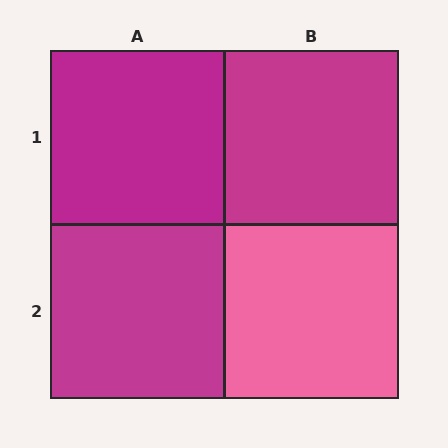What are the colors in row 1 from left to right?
Magenta, magenta.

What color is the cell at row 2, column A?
Magenta.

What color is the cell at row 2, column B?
Pink.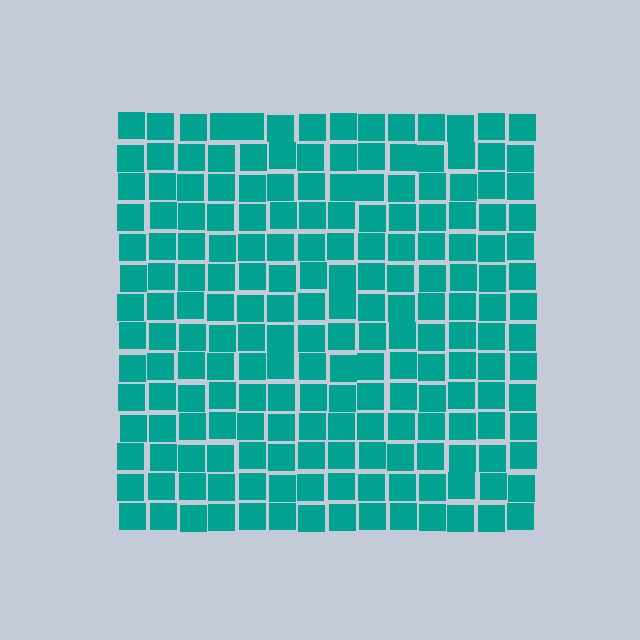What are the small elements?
The small elements are squares.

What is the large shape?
The large shape is a square.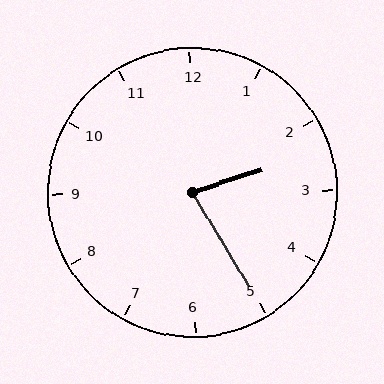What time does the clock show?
2:25.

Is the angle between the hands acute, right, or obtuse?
It is acute.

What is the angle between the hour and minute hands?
Approximately 78 degrees.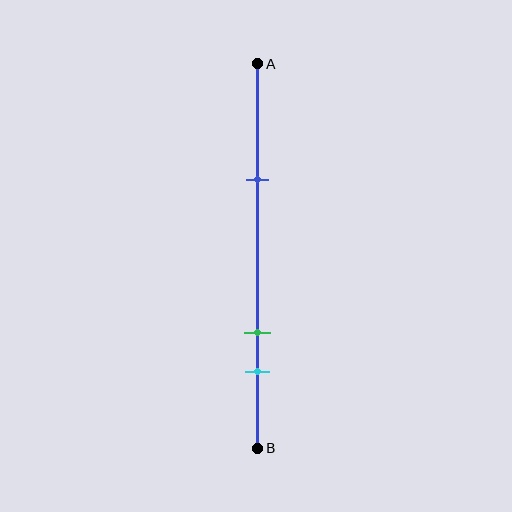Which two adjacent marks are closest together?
The green and cyan marks are the closest adjacent pair.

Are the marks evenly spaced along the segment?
No, the marks are not evenly spaced.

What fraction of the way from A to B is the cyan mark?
The cyan mark is approximately 80% (0.8) of the way from A to B.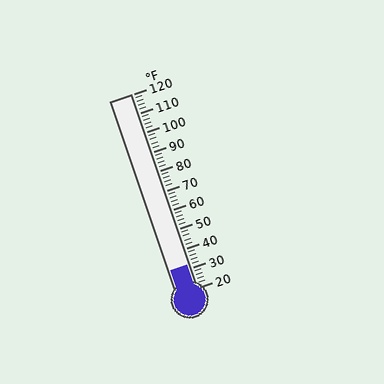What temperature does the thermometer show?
The thermometer shows approximately 32°F.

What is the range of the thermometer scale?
The thermometer scale ranges from 20°F to 120°F.